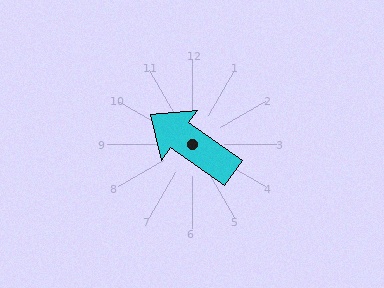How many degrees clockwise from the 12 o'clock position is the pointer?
Approximately 305 degrees.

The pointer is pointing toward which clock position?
Roughly 10 o'clock.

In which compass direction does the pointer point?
Northwest.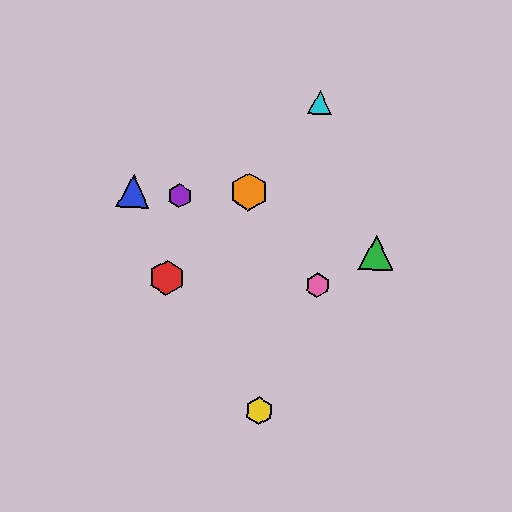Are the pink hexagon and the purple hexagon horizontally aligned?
No, the pink hexagon is at y≈285 and the purple hexagon is at y≈196.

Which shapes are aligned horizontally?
The red hexagon, the pink hexagon are aligned horizontally.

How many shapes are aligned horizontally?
2 shapes (the red hexagon, the pink hexagon) are aligned horizontally.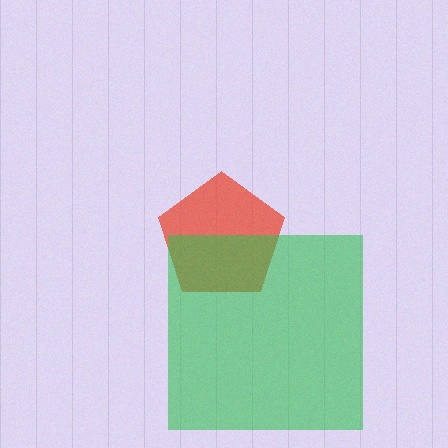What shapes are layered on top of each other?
The layered shapes are: a red pentagon, a green square.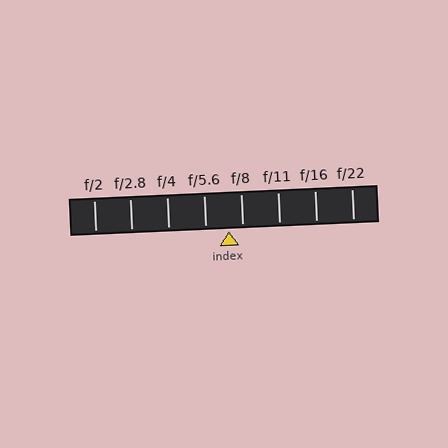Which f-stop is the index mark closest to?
The index mark is closest to f/8.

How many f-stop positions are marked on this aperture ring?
There are 8 f-stop positions marked.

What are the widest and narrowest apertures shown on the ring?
The widest aperture shown is f/2 and the narrowest is f/22.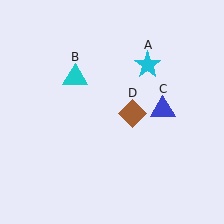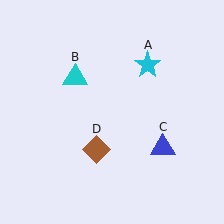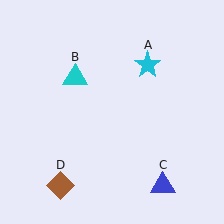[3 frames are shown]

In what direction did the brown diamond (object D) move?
The brown diamond (object D) moved down and to the left.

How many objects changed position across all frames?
2 objects changed position: blue triangle (object C), brown diamond (object D).